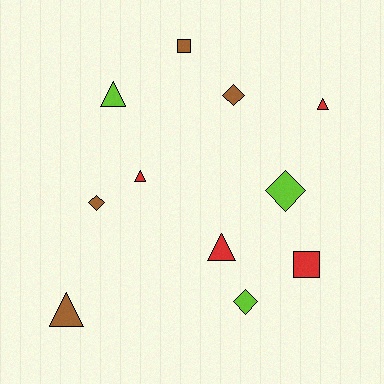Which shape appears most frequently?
Triangle, with 5 objects.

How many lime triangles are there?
There is 1 lime triangle.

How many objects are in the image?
There are 11 objects.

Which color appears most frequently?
Brown, with 4 objects.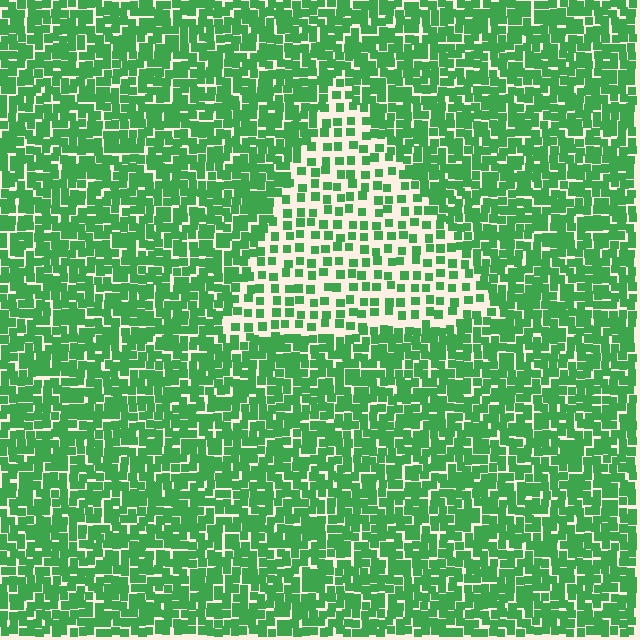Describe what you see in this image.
The image contains small green elements arranged at two different densities. A triangle-shaped region is visible where the elements are less densely packed than the surrounding area.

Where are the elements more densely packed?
The elements are more densely packed outside the triangle boundary.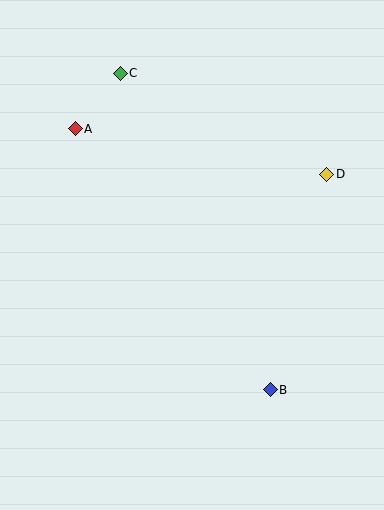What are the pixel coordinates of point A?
Point A is at (75, 129).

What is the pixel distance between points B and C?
The distance between B and C is 350 pixels.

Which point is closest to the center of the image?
Point B at (270, 390) is closest to the center.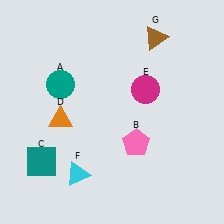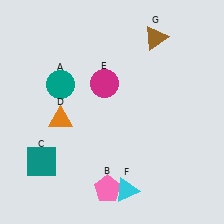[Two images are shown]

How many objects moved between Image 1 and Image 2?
3 objects moved between the two images.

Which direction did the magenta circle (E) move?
The magenta circle (E) moved left.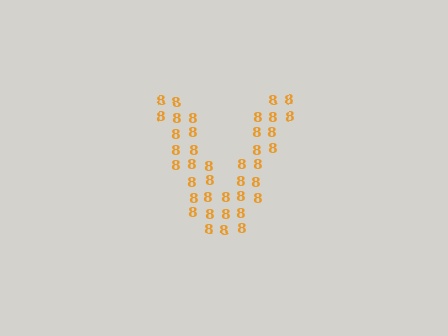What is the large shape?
The large shape is the letter V.